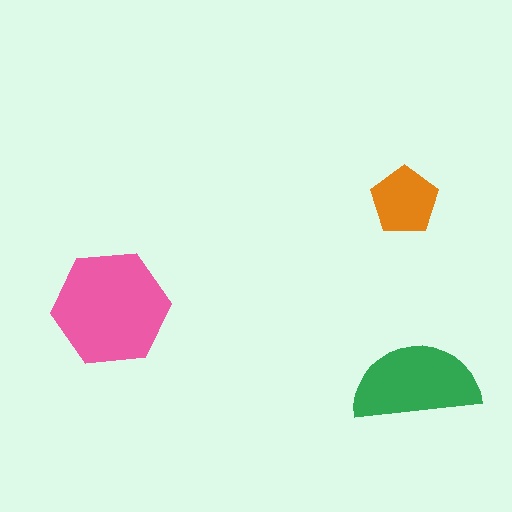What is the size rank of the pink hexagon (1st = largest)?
1st.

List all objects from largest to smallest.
The pink hexagon, the green semicircle, the orange pentagon.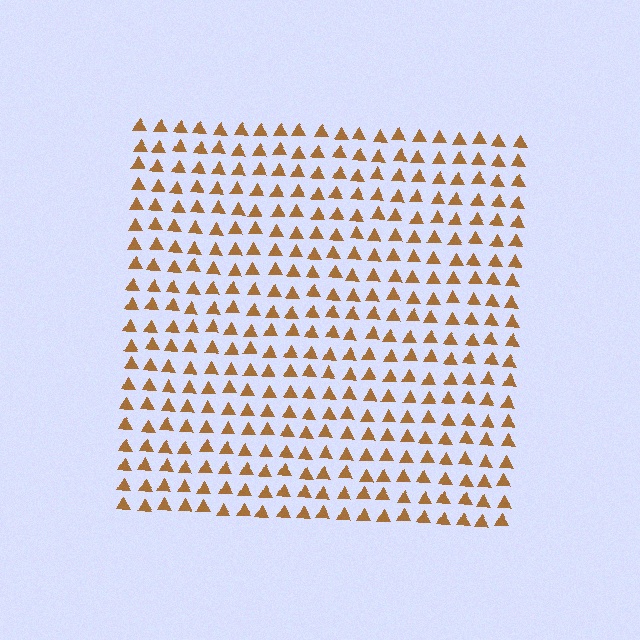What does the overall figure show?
The overall figure shows a square.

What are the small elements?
The small elements are triangles.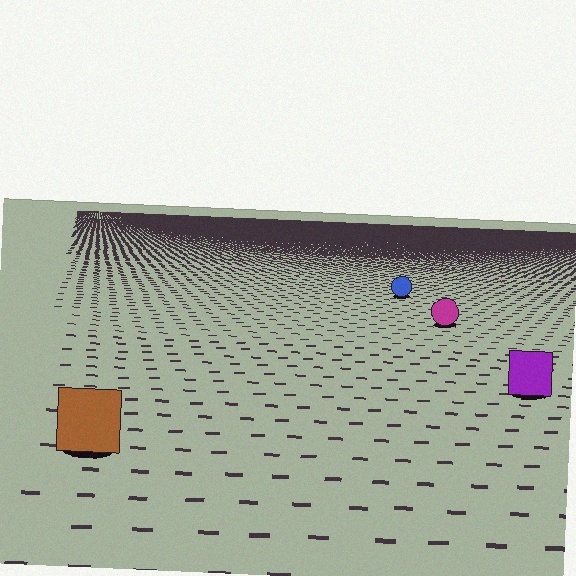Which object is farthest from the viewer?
The blue circle is farthest from the viewer. It appears smaller and the ground texture around it is denser.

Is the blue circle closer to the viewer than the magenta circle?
No. The magenta circle is closer — you can tell from the texture gradient: the ground texture is coarser near it.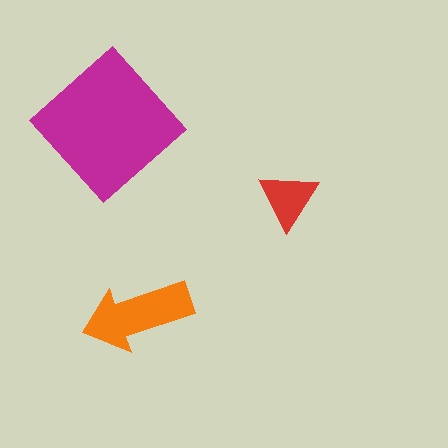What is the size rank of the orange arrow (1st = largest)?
2nd.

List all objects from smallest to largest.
The red triangle, the orange arrow, the magenta diamond.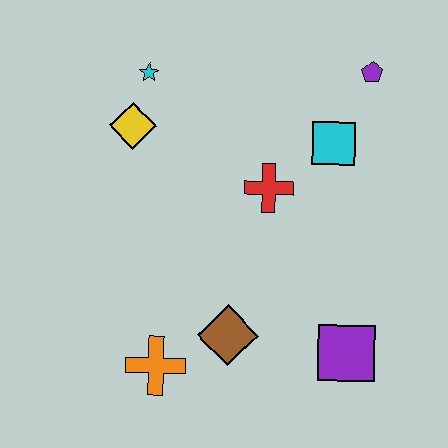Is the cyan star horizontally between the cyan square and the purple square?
No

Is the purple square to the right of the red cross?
Yes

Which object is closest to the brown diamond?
The orange cross is closest to the brown diamond.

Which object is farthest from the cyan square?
The orange cross is farthest from the cyan square.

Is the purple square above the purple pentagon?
No